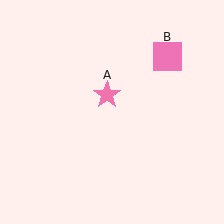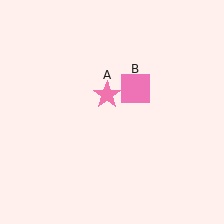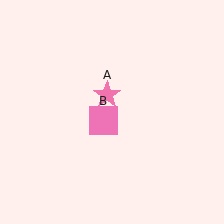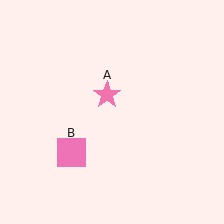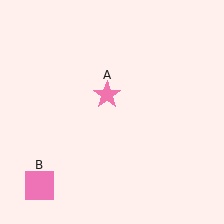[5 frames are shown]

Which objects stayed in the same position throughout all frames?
Pink star (object A) remained stationary.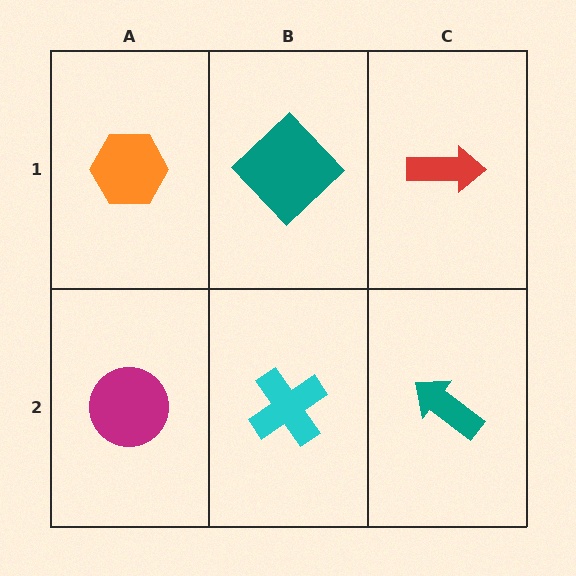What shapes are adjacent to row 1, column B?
A cyan cross (row 2, column B), an orange hexagon (row 1, column A), a red arrow (row 1, column C).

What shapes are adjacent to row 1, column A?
A magenta circle (row 2, column A), a teal diamond (row 1, column B).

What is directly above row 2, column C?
A red arrow.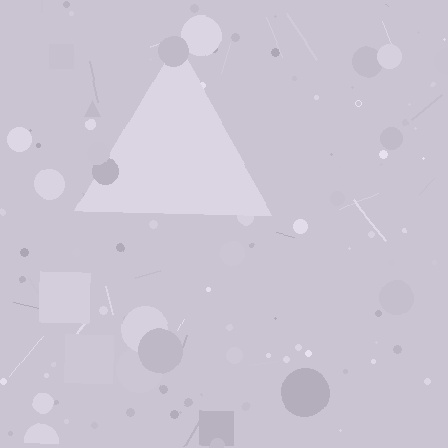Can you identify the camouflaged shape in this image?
The camouflaged shape is a triangle.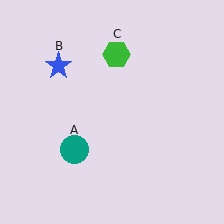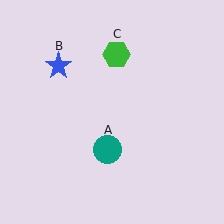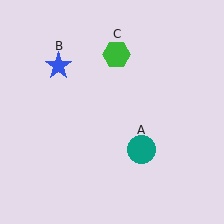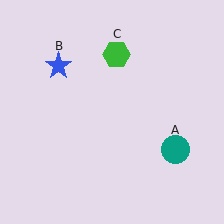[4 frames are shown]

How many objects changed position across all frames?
1 object changed position: teal circle (object A).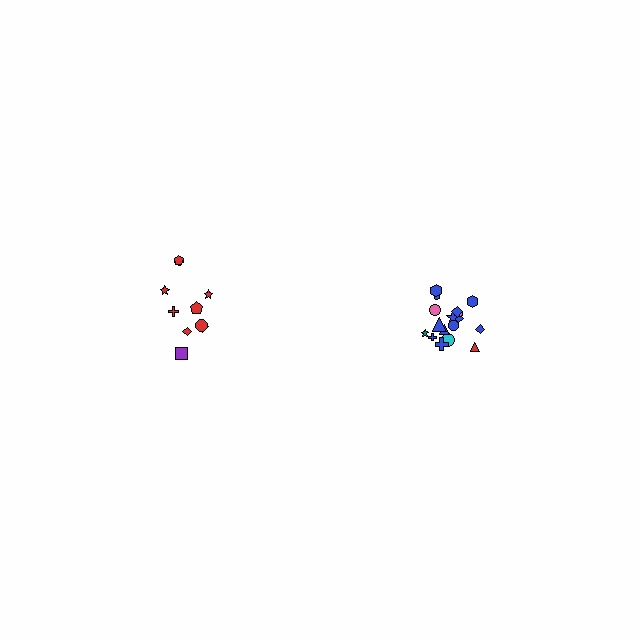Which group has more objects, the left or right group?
The right group.